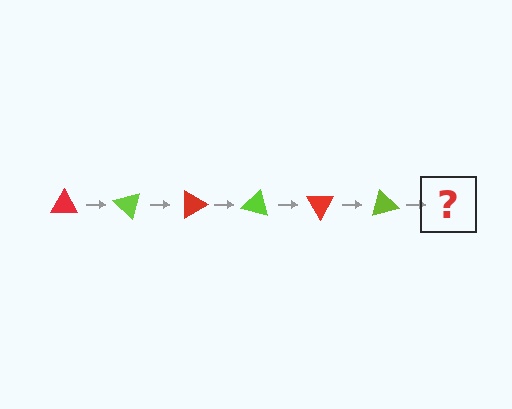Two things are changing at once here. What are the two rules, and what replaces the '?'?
The two rules are that it rotates 45 degrees each step and the color cycles through red and lime. The '?' should be a red triangle, rotated 270 degrees from the start.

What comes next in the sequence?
The next element should be a red triangle, rotated 270 degrees from the start.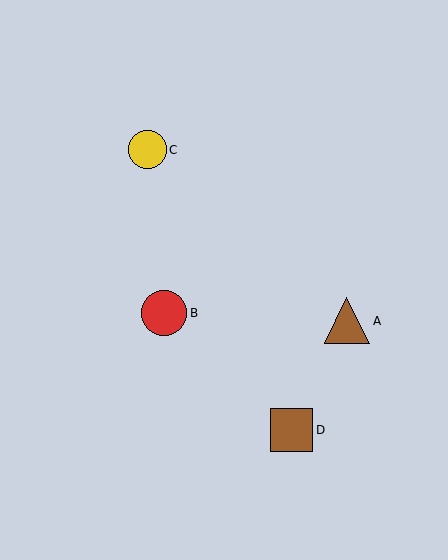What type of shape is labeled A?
Shape A is a brown triangle.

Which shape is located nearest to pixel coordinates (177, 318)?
The red circle (labeled B) at (164, 313) is nearest to that location.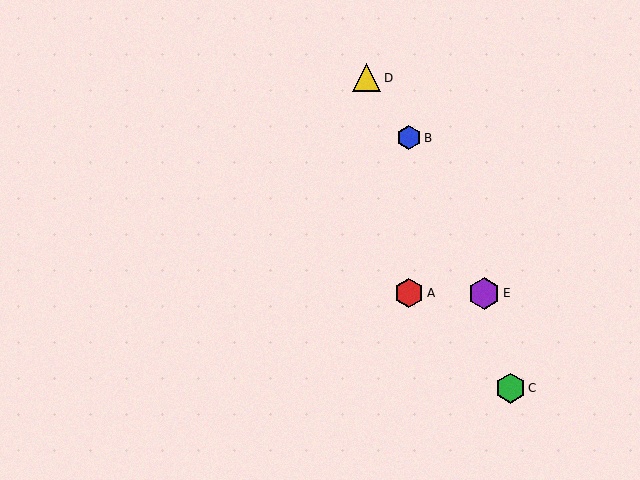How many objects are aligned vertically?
2 objects (A, B) are aligned vertically.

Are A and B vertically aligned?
Yes, both are at x≈409.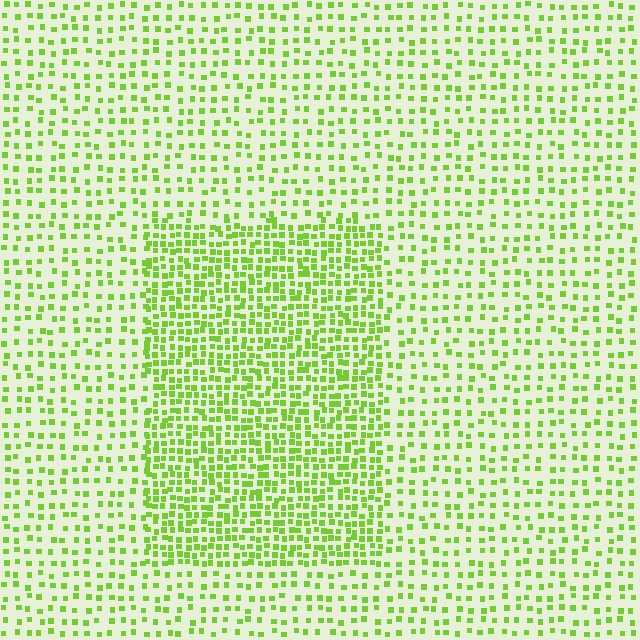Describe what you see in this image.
The image contains small lime elements arranged at two different densities. A rectangle-shaped region is visible where the elements are more densely packed than the surrounding area.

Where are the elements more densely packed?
The elements are more densely packed inside the rectangle boundary.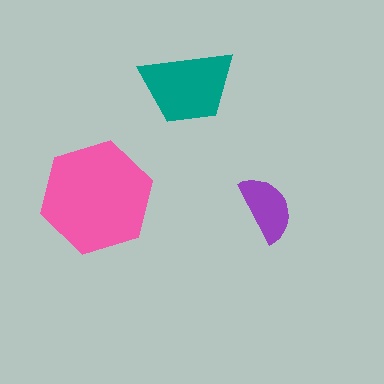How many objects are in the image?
There are 3 objects in the image.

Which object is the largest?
The pink hexagon.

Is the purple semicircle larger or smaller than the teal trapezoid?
Smaller.